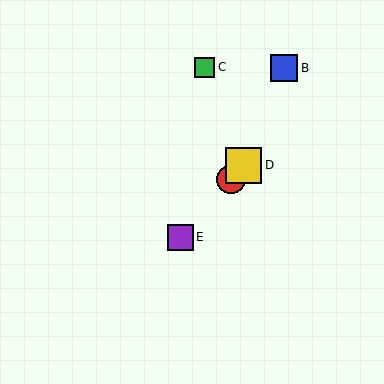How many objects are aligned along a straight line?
3 objects (A, D, E) are aligned along a straight line.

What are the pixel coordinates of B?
Object B is at (284, 68).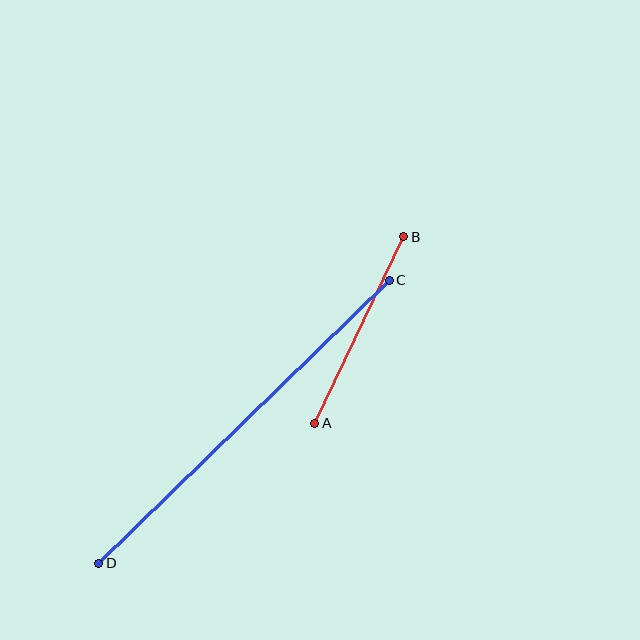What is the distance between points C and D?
The distance is approximately 405 pixels.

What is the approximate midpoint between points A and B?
The midpoint is at approximately (359, 330) pixels.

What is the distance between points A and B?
The distance is approximately 207 pixels.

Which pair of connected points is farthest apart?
Points C and D are farthest apart.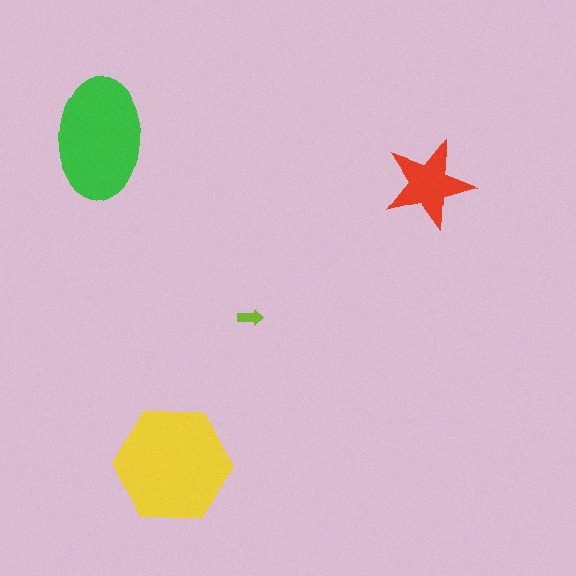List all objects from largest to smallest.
The yellow hexagon, the green ellipse, the red star, the lime arrow.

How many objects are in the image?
There are 4 objects in the image.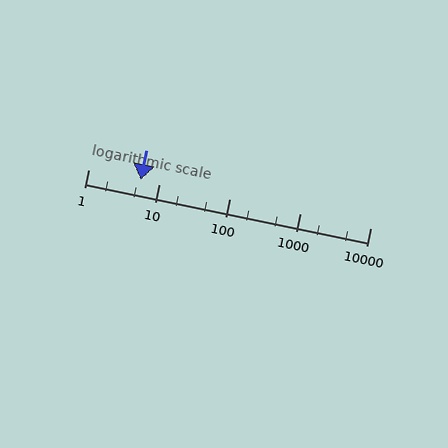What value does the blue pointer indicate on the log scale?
The pointer indicates approximately 5.5.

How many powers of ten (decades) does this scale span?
The scale spans 4 decades, from 1 to 10000.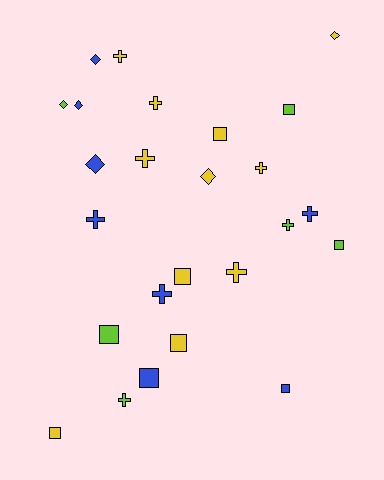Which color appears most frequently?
Yellow, with 11 objects.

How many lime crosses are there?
There are 2 lime crosses.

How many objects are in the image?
There are 25 objects.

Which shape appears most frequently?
Cross, with 10 objects.